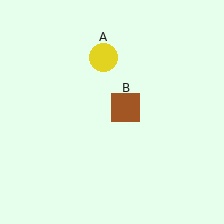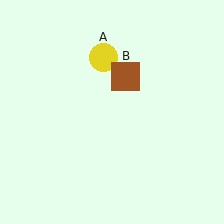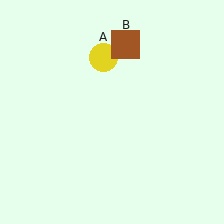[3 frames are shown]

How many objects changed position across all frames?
1 object changed position: brown square (object B).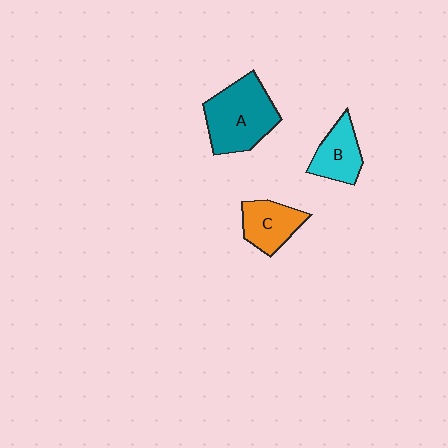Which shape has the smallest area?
Shape B (cyan).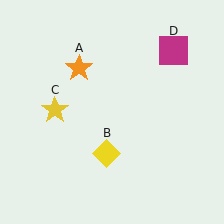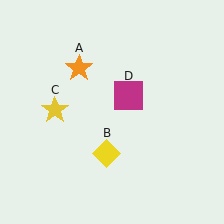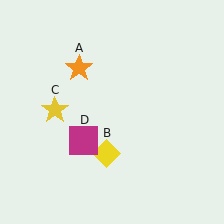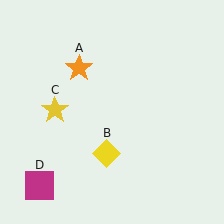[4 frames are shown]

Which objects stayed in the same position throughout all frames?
Orange star (object A) and yellow diamond (object B) and yellow star (object C) remained stationary.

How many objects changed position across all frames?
1 object changed position: magenta square (object D).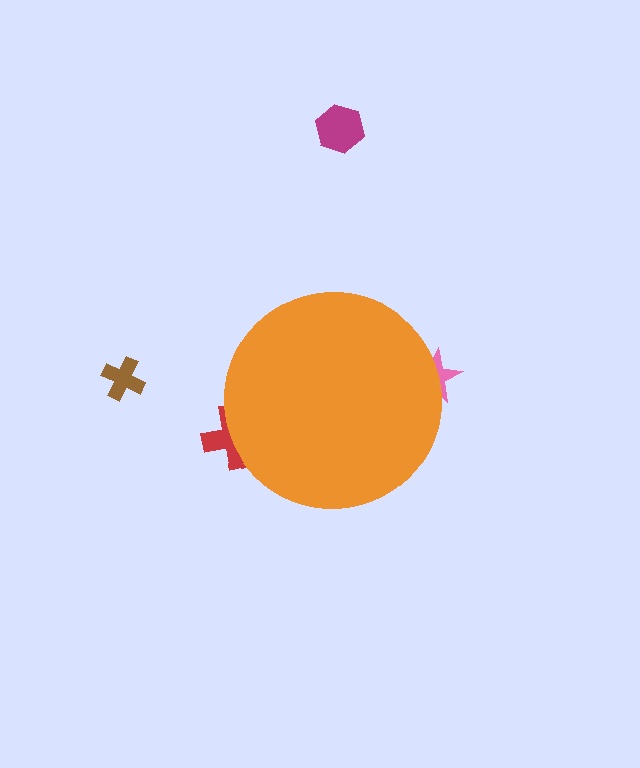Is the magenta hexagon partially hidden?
No, the magenta hexagon is fully visible.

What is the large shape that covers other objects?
An orange circle.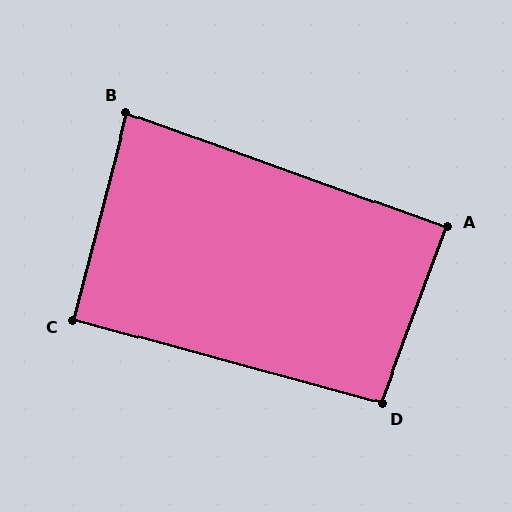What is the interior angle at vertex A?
Approximately 89 degrees (approximately right).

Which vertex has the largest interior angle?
D, at approximately 95 degrees.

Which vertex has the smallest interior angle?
B, at approximately 85 degrees.